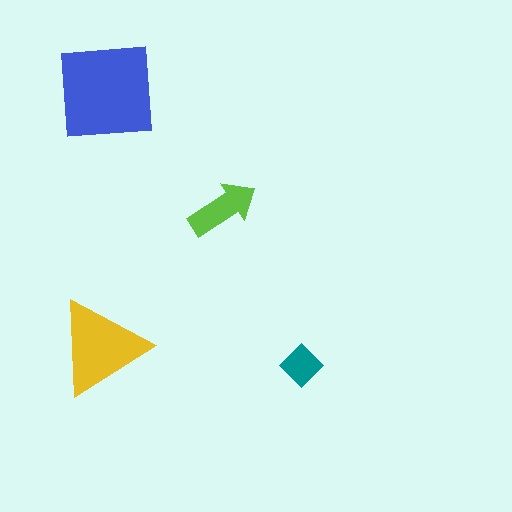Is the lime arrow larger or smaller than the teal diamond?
Larger.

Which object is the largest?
The blue square.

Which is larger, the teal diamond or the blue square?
The blue square.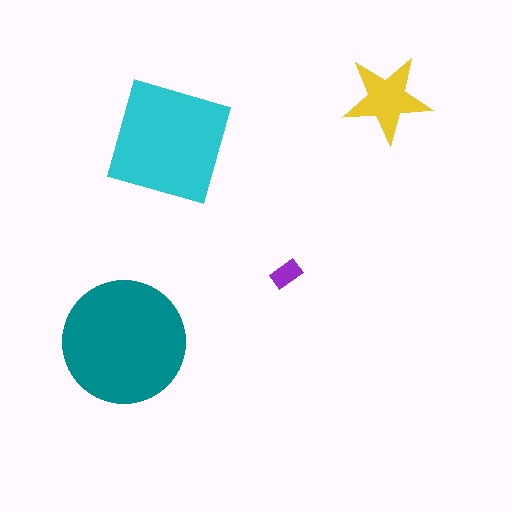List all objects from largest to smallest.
The teal circle, the cyan square, the yellow star, the purple rectangle.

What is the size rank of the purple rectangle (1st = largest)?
4th.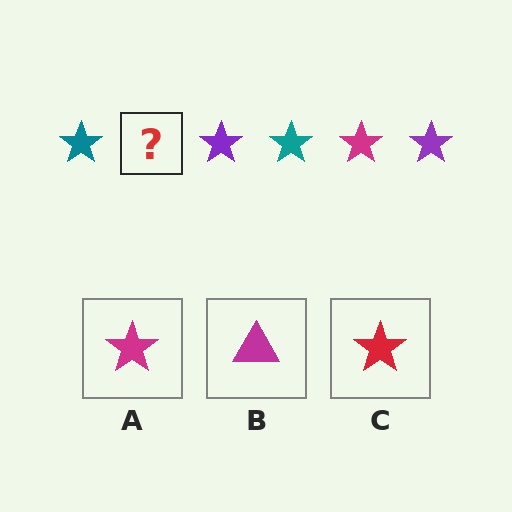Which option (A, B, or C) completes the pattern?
A.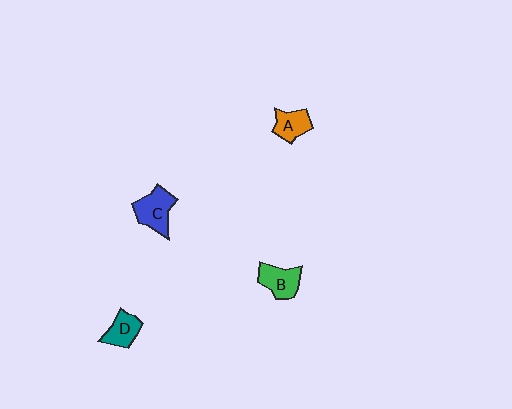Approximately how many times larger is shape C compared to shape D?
Approximately 1.4 times.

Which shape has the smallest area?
Shape A (orange).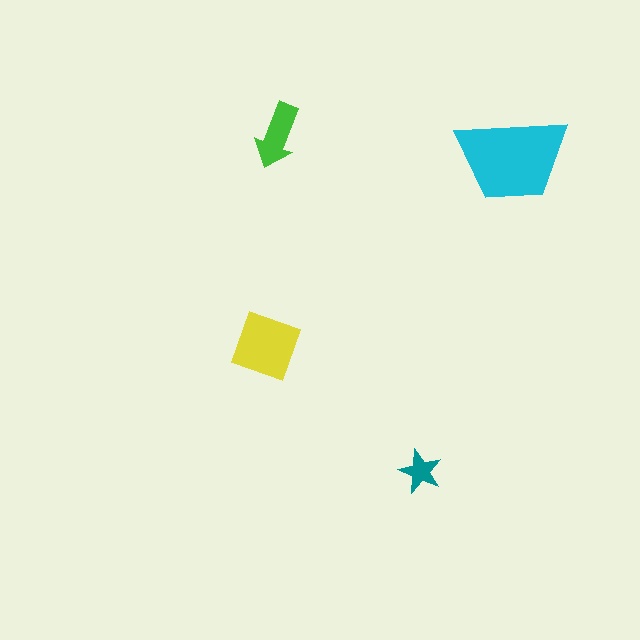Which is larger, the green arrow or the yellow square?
The yellow square.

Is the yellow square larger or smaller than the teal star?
Larger.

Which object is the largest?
The cyan trapezoid.